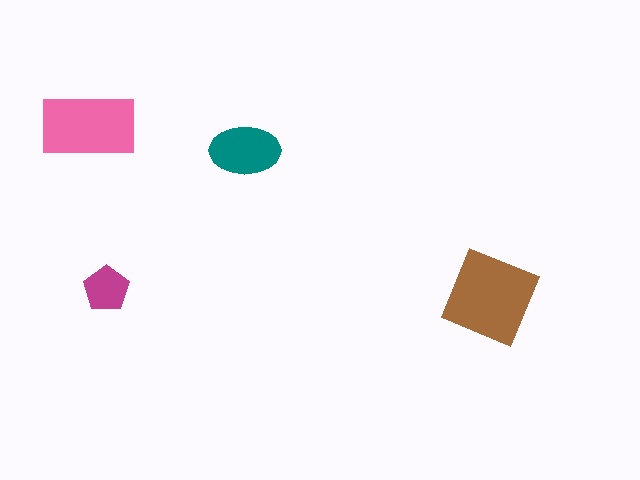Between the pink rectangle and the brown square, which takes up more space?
The brown square.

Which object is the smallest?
The magenta pentagon.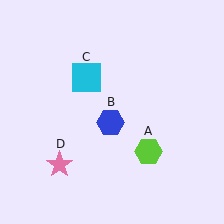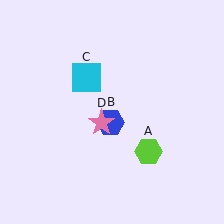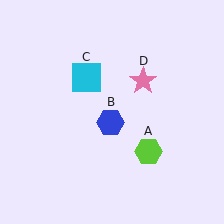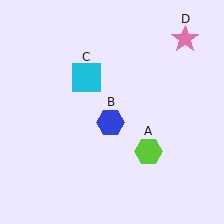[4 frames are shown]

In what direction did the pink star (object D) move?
The pink star (object D) moved up and to the right.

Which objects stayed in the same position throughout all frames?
Lime hexagon (object A) and blue hexagon (object B) and cyan square (object C) remained stationary.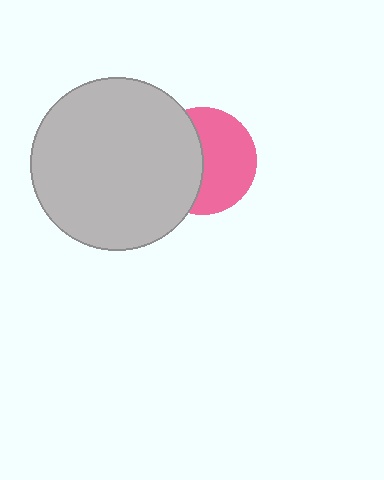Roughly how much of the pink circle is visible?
About half of it is visible (roughly 55%).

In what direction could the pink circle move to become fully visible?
The pink circle could move right. That would shift it out from behind the light gray circle entirely.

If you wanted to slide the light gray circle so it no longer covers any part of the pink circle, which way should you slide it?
Slide it left — that is the most direct way to separate the two shapes.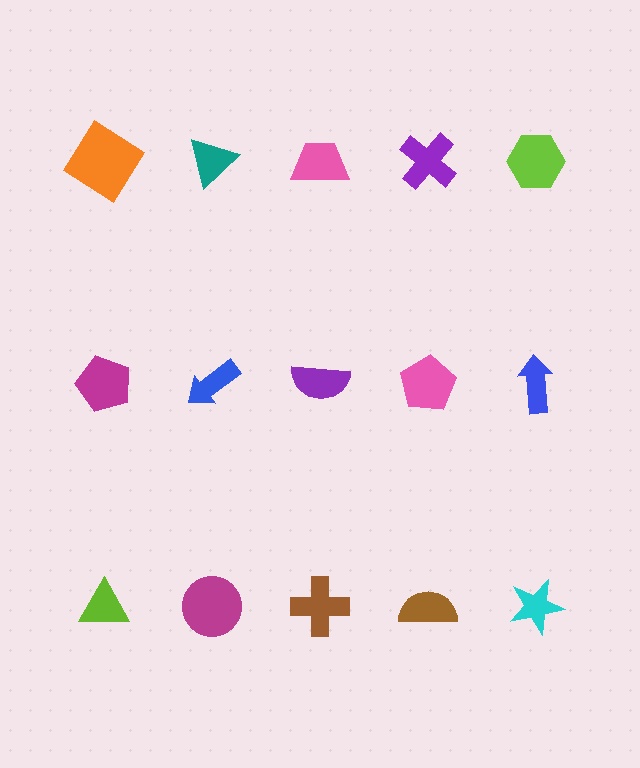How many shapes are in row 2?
5 shapes.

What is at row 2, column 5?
A blue arrow.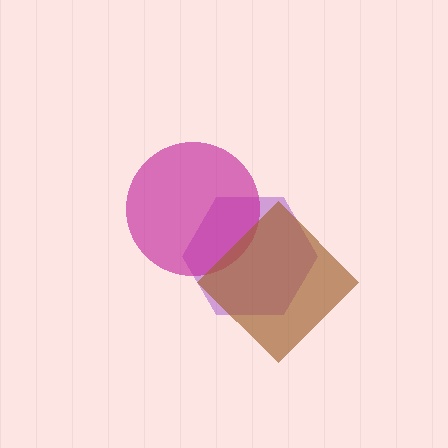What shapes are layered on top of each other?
The layered shapes are: a purple hexagon, a magenta circle, a brown diamond.